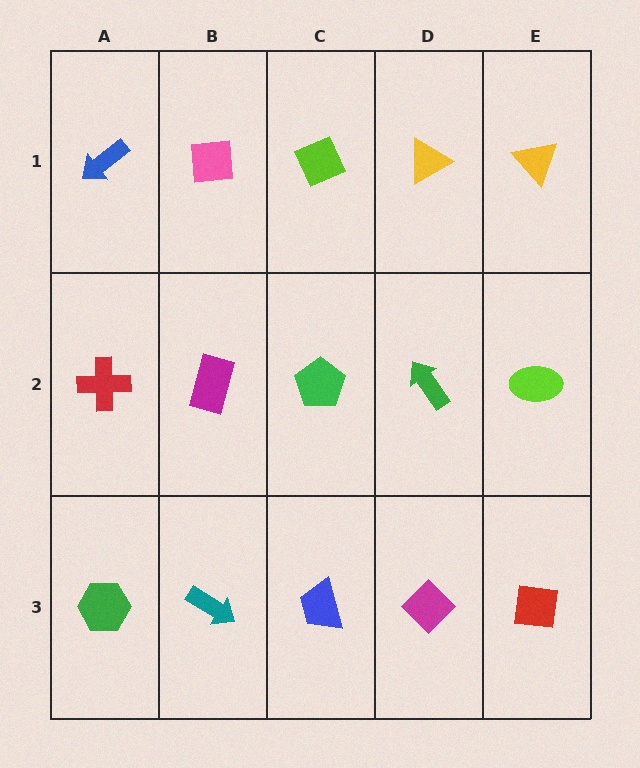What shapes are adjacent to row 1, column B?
A magenta rectangle (row 2, column B), a blue arrow (row 1, column A), a lime diamond (row 1, column C).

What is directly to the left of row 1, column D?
A lime diamond.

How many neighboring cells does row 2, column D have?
4.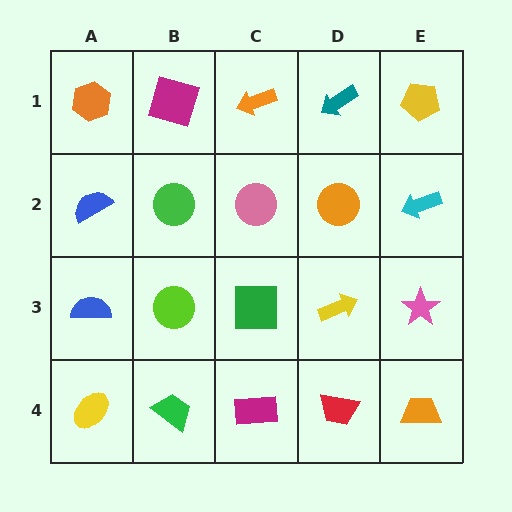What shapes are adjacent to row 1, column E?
A cyan arrow (row 2, column E), a teal arrow (row 1, column D).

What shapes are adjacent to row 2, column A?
An orange hexagon (row 1, column A), a blue semicircle (row 3, column A), a green circle (row 2, column B).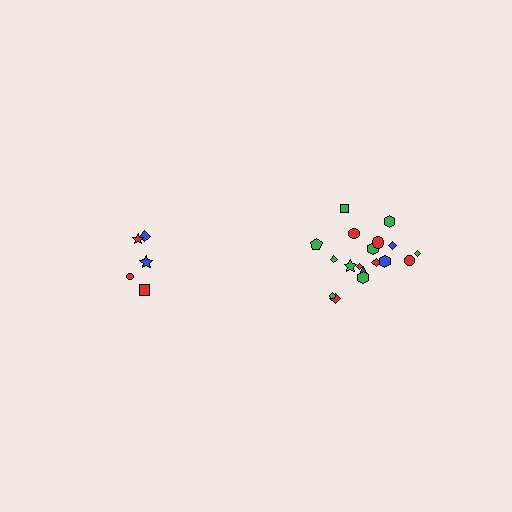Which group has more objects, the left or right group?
The right group.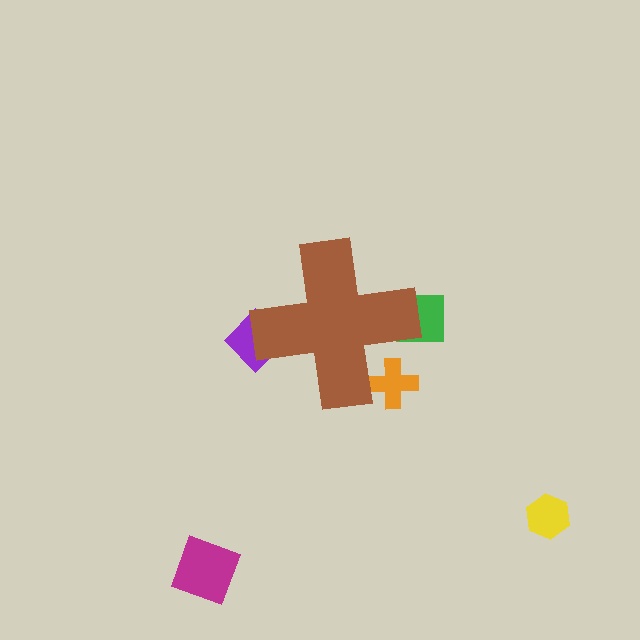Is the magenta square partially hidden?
No, the magenta square is fully visible.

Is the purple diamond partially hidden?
Yes, the purple diamond is partially hidden behind the brown cross.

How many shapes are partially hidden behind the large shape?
3 shapes are partially hidden.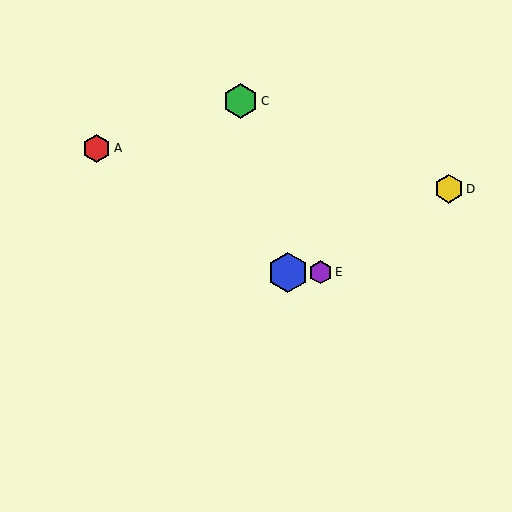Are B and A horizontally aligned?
No, B is at y≈272 and A is at y≈148.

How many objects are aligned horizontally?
2 objects (B, E) are aligned horizontally.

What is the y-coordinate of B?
Object B is at y≈272.